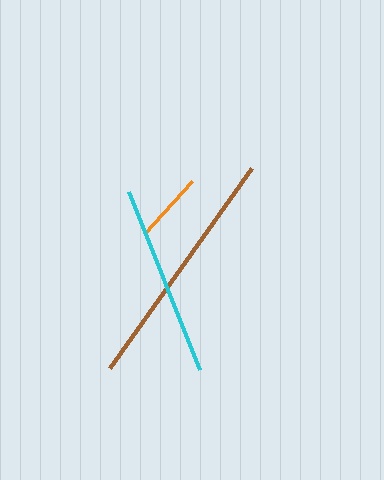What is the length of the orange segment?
The orange segment is approximately 72 pixels long.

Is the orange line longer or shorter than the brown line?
The brown line is longer than the orange line.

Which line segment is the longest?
The brown line is the longest at approximately 245 pixels.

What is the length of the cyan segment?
The cyan segment is approximately 192 pixels long.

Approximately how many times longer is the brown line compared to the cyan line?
The brown line is approximately 1.3 times the length of the cyan line.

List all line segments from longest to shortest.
From longest to shortest: brown, cyan, orange.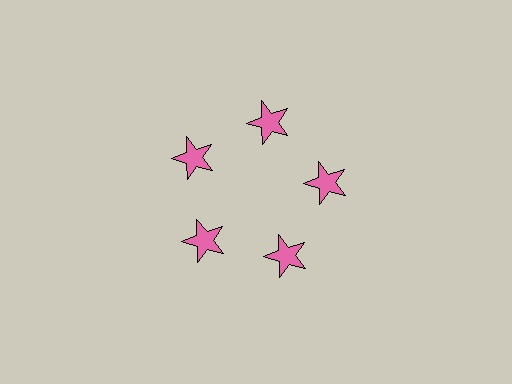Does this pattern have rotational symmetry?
Yes, this pattern has 5-fold rotational symmetry. It looks the same after rotating 72 degrees around the center.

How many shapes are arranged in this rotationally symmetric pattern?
There are 5 shapes, arranged in 5 groups of 1.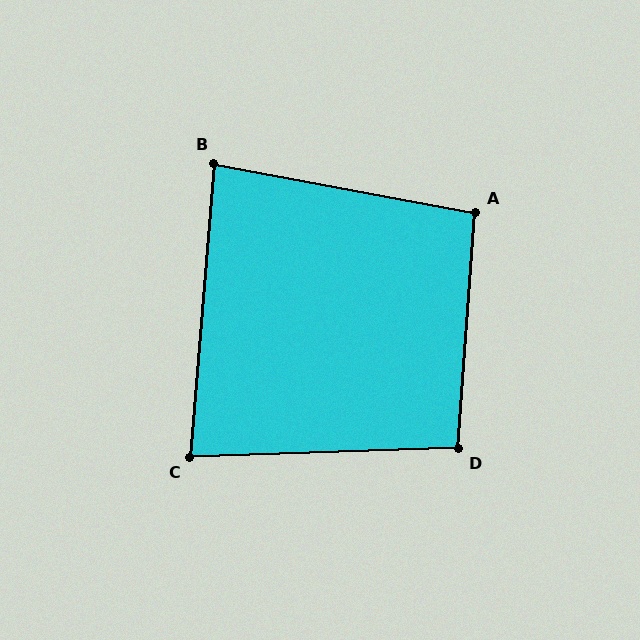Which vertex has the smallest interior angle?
C, at approximately 84 degrees.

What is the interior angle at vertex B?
Approximately 84 degrees (acute).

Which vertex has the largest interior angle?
A, at approximately 96 degrees.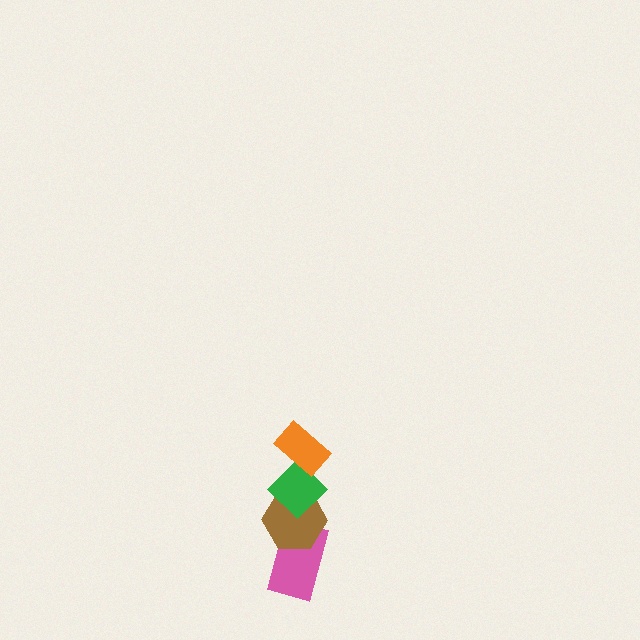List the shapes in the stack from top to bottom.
From top to bottom: the orange rectangle, the green diamond, the brown hexagon, the pink rectangle.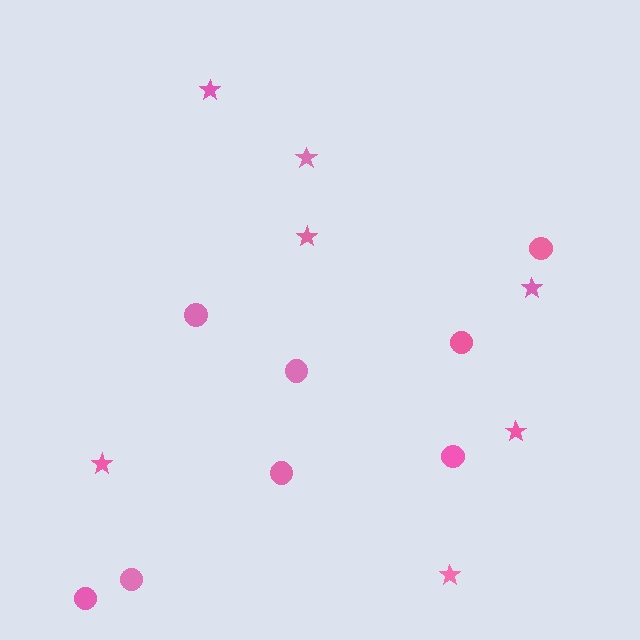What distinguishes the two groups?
There are 2 groups: one group of stars (7) and one group of circles (8).